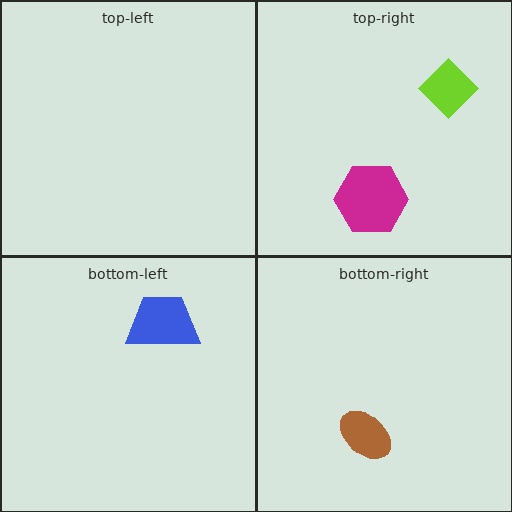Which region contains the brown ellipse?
The bottom-right region.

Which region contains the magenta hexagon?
The top-right region.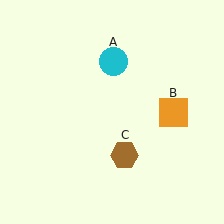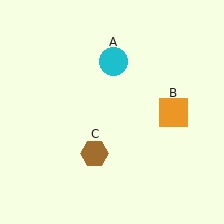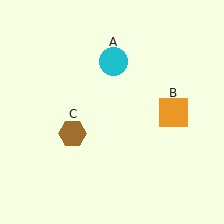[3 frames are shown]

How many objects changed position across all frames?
1 object changed position: brown hexagon (object C).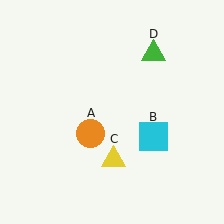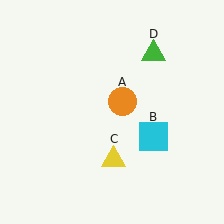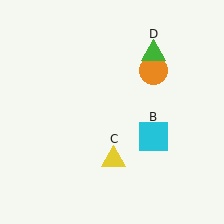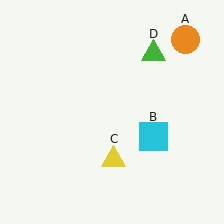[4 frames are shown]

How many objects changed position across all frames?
1 object changed position: orange circle (object A).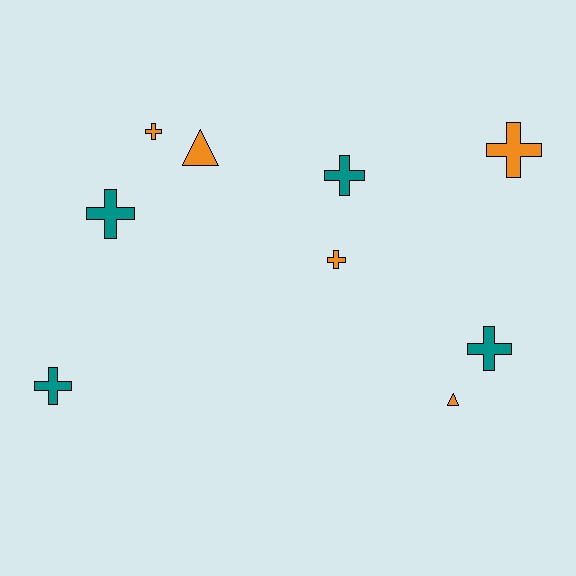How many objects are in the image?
There are 9 objects.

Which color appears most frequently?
Orange, with 5 objects.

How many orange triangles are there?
There are 2 orange triangles.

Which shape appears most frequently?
Cross, with 7 objects.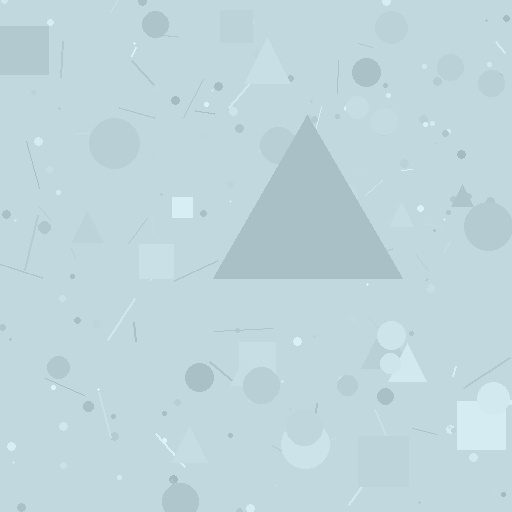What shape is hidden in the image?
A triangle is hidden in the image.